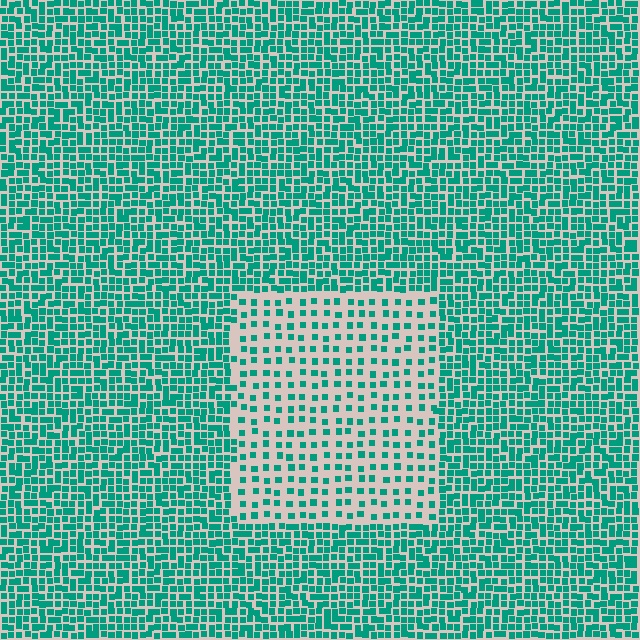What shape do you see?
I see a rectangle.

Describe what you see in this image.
The image contains small teal elements arranged at two different densities. A rectangle-shaped region is visible where the elements are less densely packed than the surrounding area.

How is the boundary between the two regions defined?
The boundary is defined by a change in element density (approximately 2.4x ratio). All elements are the same color, size, and shape.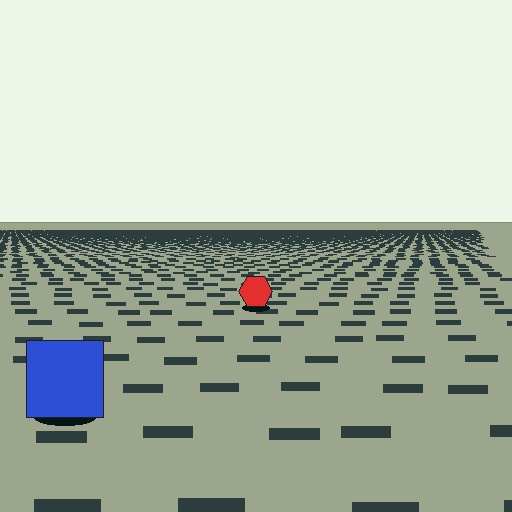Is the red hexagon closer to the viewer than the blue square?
No. The blue square is closer — you can tell from the texture gradient: the ground texture is coarser near it.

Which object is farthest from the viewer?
The red hexagon is farthest from the viewer. It appears smaller and the ground texture around it is denser.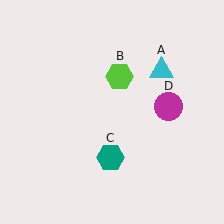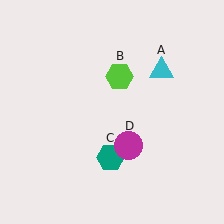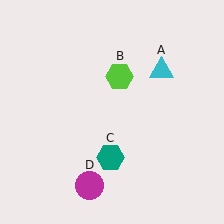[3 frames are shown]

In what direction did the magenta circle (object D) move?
The magenta circle (object D) moved down and to the left.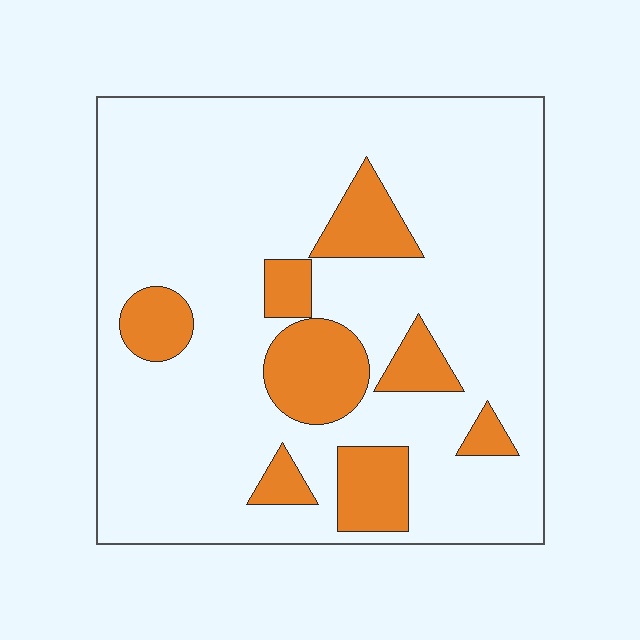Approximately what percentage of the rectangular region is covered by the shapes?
Approximately 20%.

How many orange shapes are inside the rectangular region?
8.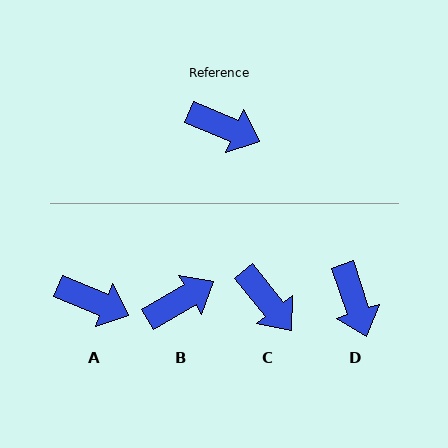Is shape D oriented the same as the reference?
No, it is off by about 49 degrees.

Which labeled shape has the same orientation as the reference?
A.